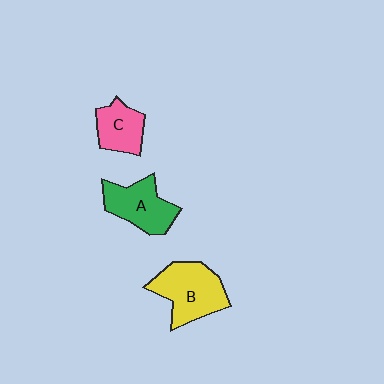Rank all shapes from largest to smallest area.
From largest to smallest: B (yellow), A (green), C (pink).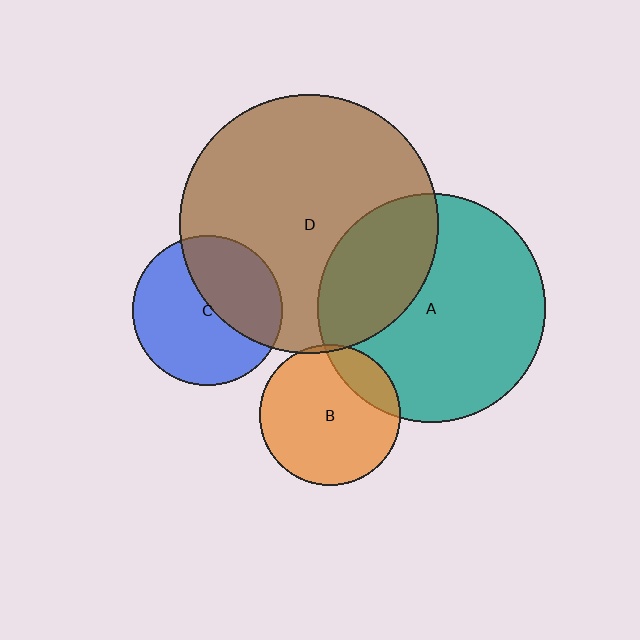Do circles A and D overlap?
Yes.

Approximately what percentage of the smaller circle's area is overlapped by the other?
Approximately 30%.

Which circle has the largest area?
Circle D (brown).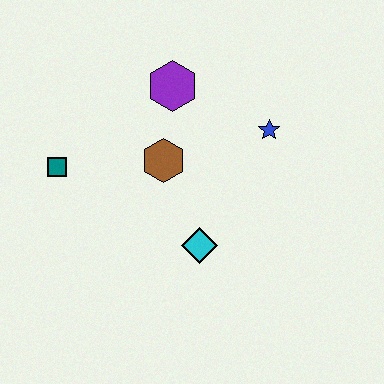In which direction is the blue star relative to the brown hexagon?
The blue star is to the right of the brown hexagon.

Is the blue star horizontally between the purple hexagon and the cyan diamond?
No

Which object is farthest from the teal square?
The blue star is farthest from the teal square.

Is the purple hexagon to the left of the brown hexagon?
No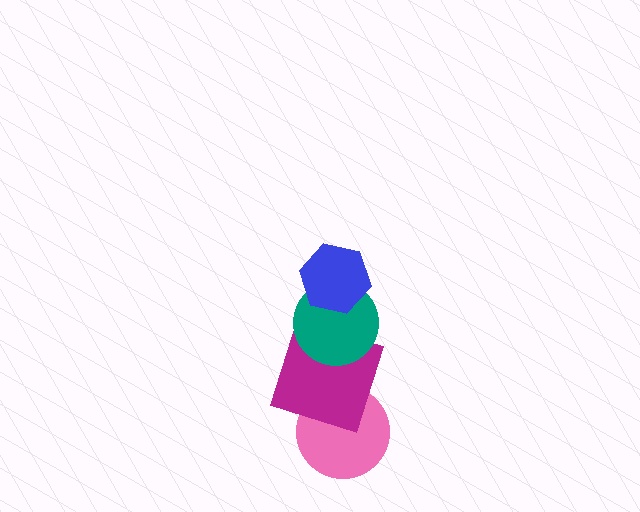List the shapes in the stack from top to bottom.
From top to bottom: the blue hexagon, the teal circle, the magenta square, the pink circle.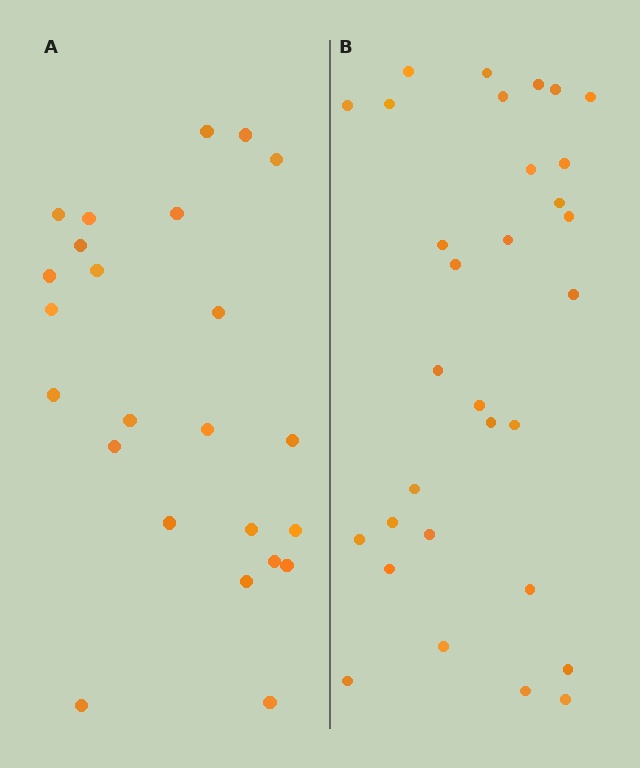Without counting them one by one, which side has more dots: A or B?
Region B (the right region) has more dots.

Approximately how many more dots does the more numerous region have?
Region B has roughly 8 or so more dots than region A.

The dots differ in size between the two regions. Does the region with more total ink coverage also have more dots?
No. Region A has more total ink coverage because its dots are larger, but region B actually contains more individual dots. Total area can be misleading — the number of items is what matters here.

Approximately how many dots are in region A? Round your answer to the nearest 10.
About 20 dots. (The exact count is 24, which rounds to 20.)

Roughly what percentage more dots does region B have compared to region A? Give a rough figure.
About 30% more.